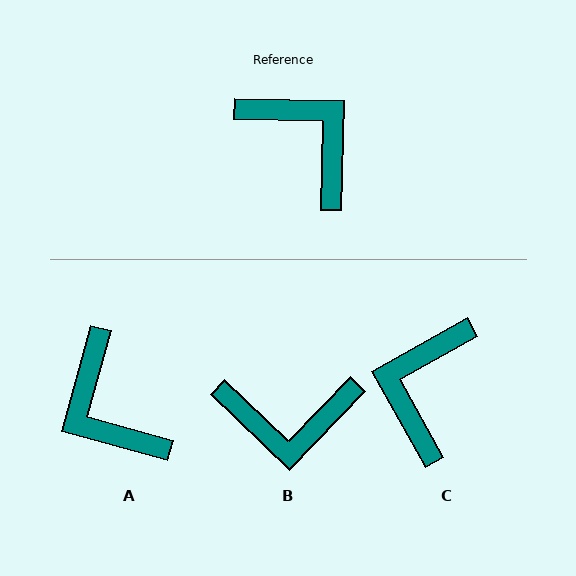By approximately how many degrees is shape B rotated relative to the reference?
Approximately 133 degrees clockwise.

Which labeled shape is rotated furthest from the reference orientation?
A, about 166 degrees away.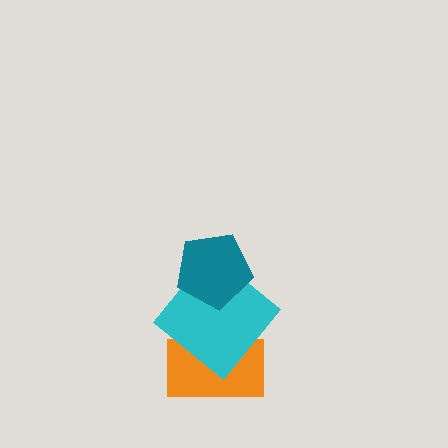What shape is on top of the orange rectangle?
The cyan diamond is on top of the orange rectangle.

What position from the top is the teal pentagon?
The teal pentagon is 1st from the top.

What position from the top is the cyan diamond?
The cyan diamond is 2nd from the top.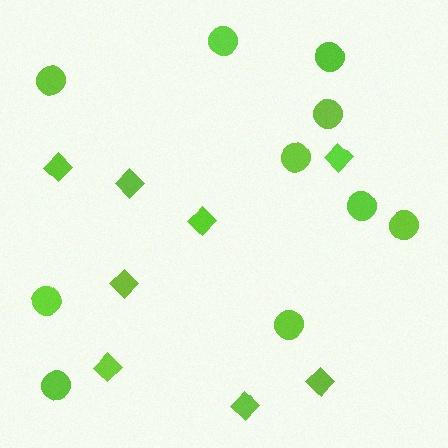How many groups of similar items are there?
There are 2 groups: one group of circles (10) and one group of diamonds (8).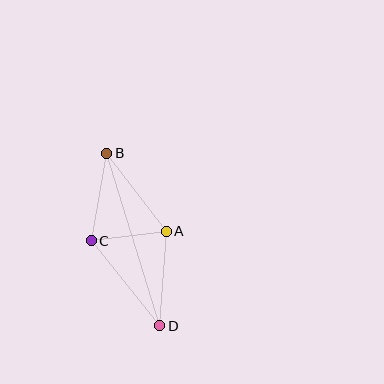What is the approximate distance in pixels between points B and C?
The distance between B and C is approximately 89 pixels.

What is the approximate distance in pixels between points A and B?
The distance between A and B is approximately 98 pixels.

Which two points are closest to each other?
Points A and C are closest to each other.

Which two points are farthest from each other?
Points B and D are farthest from each other.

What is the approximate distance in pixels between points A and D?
The distance between A and D is approximately 95 pixels.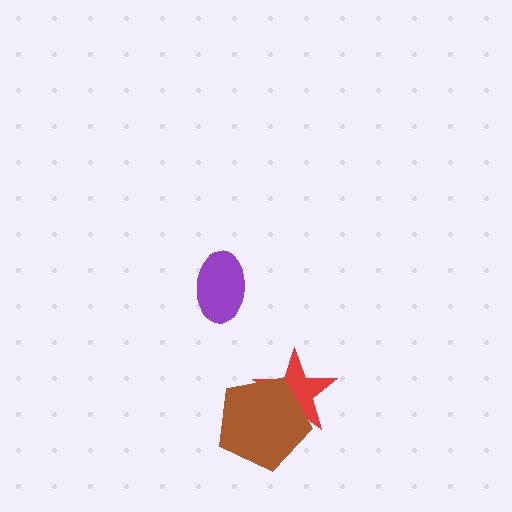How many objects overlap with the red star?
1 object overlaps with the red star.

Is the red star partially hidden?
Yes, it is partially covered by another shape.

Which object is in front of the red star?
The brown pentagon is in front of the red star.